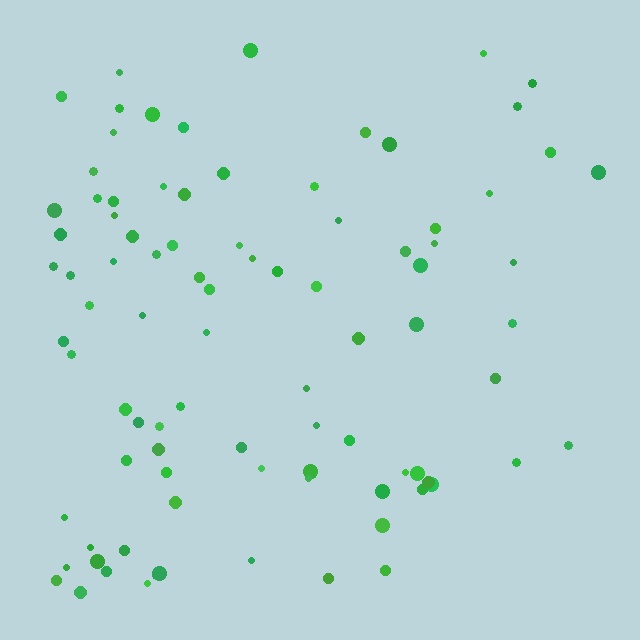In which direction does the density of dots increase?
From right to left, with the left side densest.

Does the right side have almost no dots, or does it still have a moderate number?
Still a moderate number, just noticeably fewer than the left.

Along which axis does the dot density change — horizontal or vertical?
Horizontal.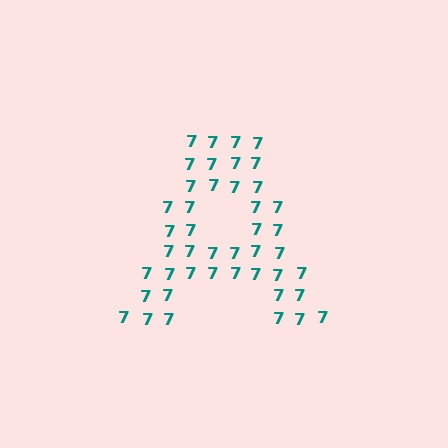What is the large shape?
The large shape is the letter A.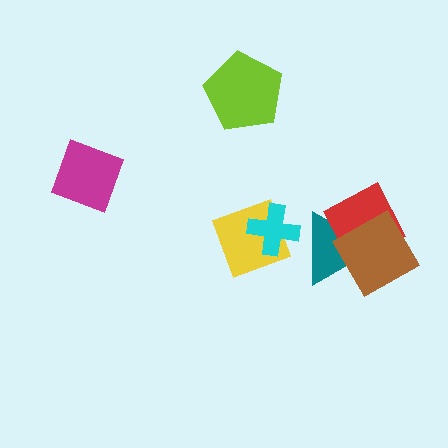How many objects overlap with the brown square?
2 objects overlap with the brown square.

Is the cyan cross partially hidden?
No, no other shape covers it.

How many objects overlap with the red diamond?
2 objects overlap with the red diamond.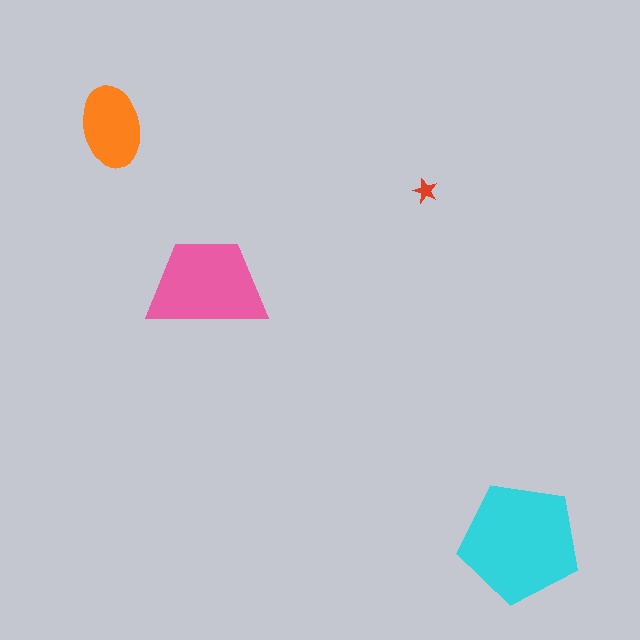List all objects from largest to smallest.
The cyan pentagon, the pink trapezoid, the orange ellipse, the red star.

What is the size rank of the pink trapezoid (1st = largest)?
2nd.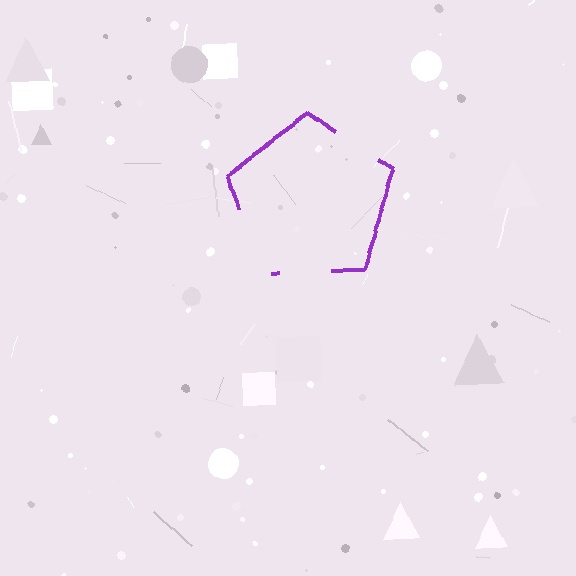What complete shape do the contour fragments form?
The contour fragments form a pentagon.